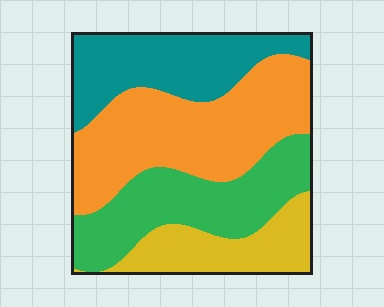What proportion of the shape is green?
Green covers 25% of the shape.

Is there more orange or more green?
Orange.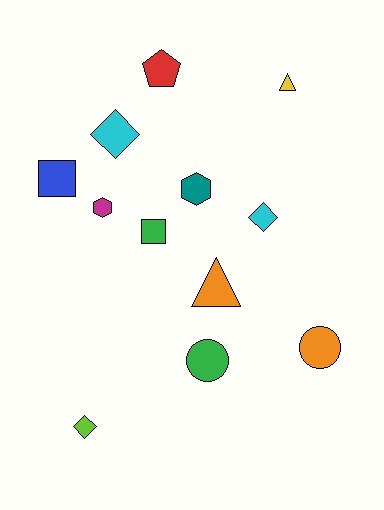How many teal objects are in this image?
There is 1 teal object.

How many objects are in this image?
There are 12 objects.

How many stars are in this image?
There are no stars.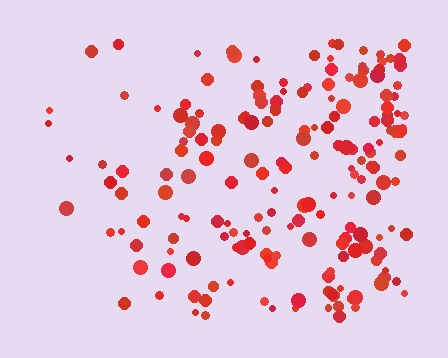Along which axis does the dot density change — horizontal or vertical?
Horizontal.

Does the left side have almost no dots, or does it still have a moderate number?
Still a moderate number, just noticeably fewer than the right.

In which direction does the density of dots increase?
From left to right, with the right side densest.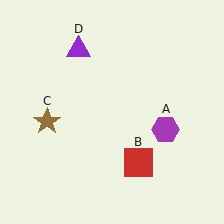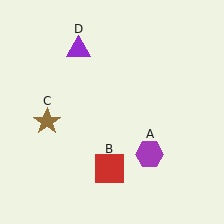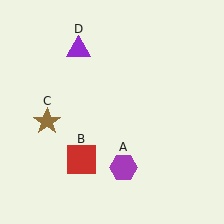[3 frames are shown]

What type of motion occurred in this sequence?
The purple hexagon (object A), red square (object B) rotated clockwise around the center of the scene.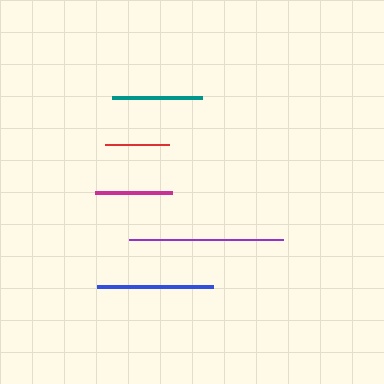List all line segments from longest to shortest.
From longest to shortest: purple, blue, teal, magenta, red.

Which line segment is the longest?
The purple line is the longest at approximately 155 pixels.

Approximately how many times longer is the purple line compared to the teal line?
The purple line is approximately 1.7 times the length of the teal line.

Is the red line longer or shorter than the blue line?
The blue line is longer than the red line.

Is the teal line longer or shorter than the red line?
The teal line is longer than the red line.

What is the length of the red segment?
The red segment is approximately 63 pixels long.